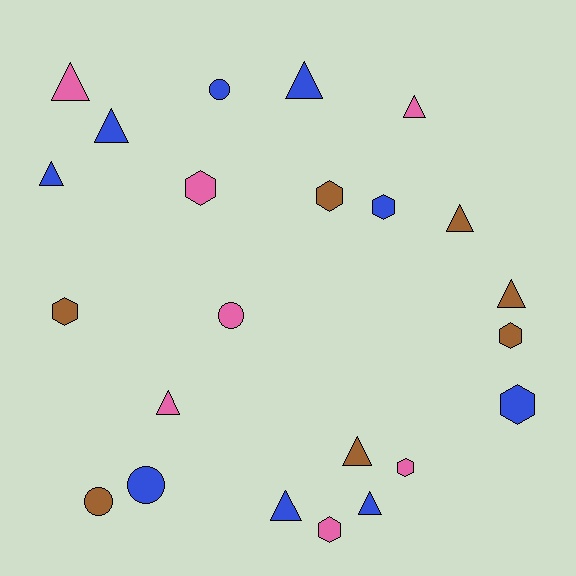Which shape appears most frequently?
Triangle, with 11 objects.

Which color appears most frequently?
Blue, with 9 objects.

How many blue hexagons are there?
There are 2 blue hexagons.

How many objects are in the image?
There are 23 objects.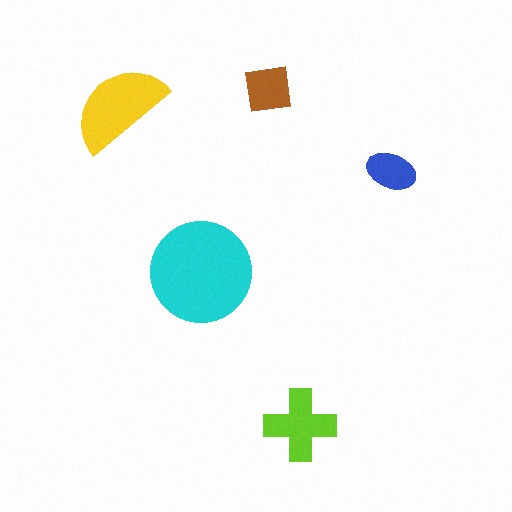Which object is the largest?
The cyan circle.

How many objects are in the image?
There are 5 objects in the image.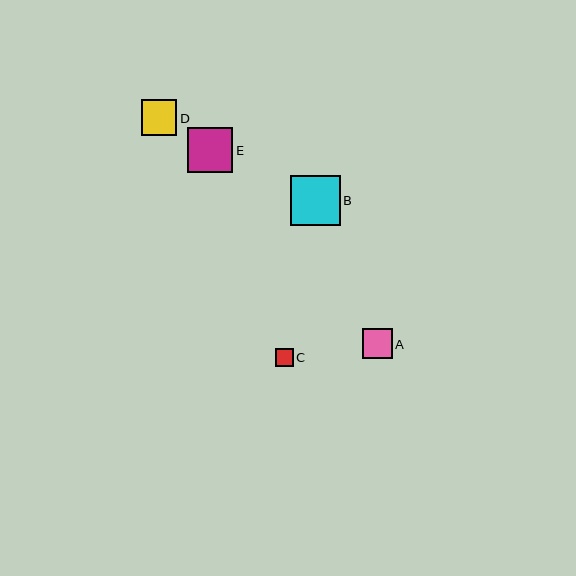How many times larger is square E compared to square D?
Square E is approximately 1.3 times the size of square D.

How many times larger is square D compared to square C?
Square D is approximately 1.9 times the size of square C.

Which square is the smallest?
Square C is the smallest with a size of approximately 18 pixels.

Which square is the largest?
Square B is the largest with a size of approximately 50 pixels.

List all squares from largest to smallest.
From largest to smallest: B, E, D, A, C.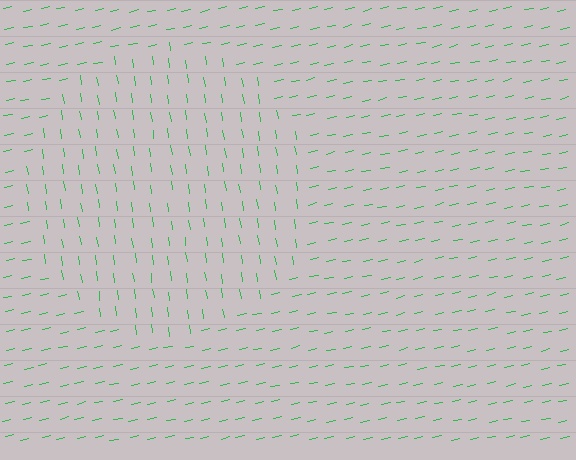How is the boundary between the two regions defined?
The boundary is defined purely by a change in line orientation (approximately 86 degrees difference). All lines are the same color and thickness.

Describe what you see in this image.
The image is filled with small green line segments. A circle region in the image has lines oriented differently from the surrounding lines, creating a visible texture boundary.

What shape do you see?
I see a circle.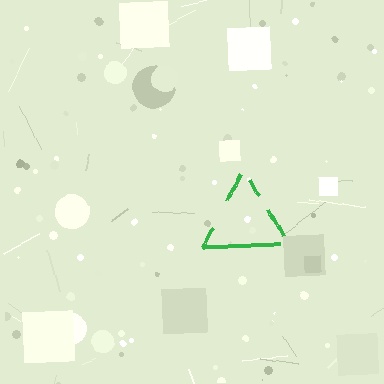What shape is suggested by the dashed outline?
The dashed outline suggests a triangle.